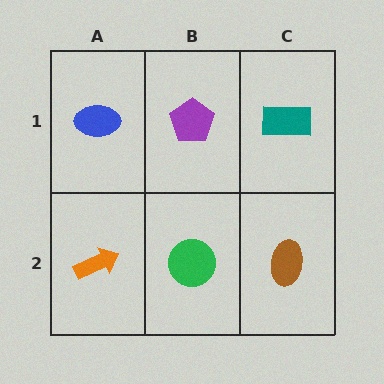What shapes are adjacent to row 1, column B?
A green circle (row 2, column B), a blue ellipse (row 1, column A), a teal rectangle (row 1, column C).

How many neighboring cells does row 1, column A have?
2.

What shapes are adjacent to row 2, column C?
A teal rectangle (row 1, column C), a green circle (row 2, column B).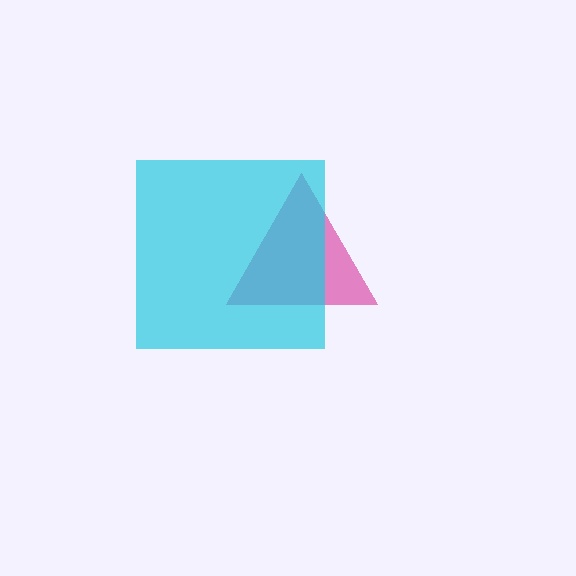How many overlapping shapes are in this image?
There are 2 overlapping shapes in the image.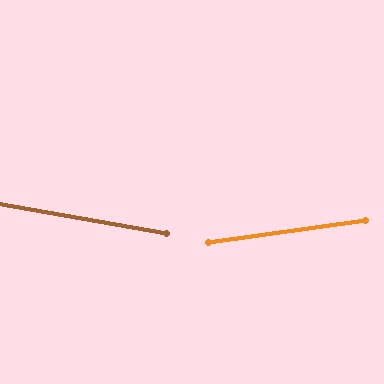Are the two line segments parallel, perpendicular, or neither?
Neither parallel nor perpendicular — they differ by about 18°.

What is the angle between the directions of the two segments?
Approximately 18 degrees.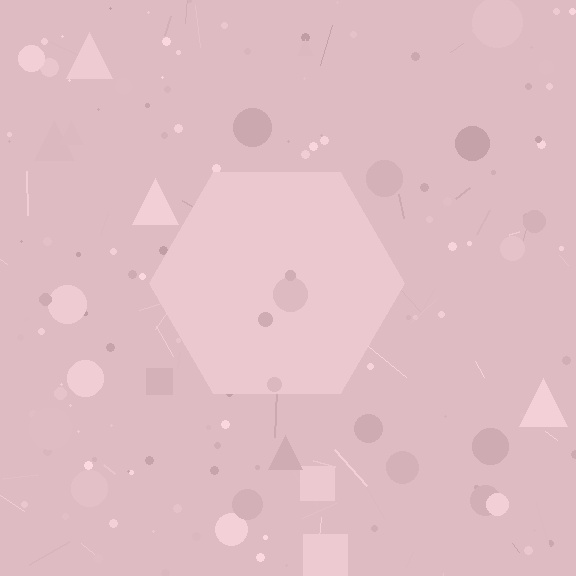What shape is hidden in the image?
A hexagon is hidden in the image.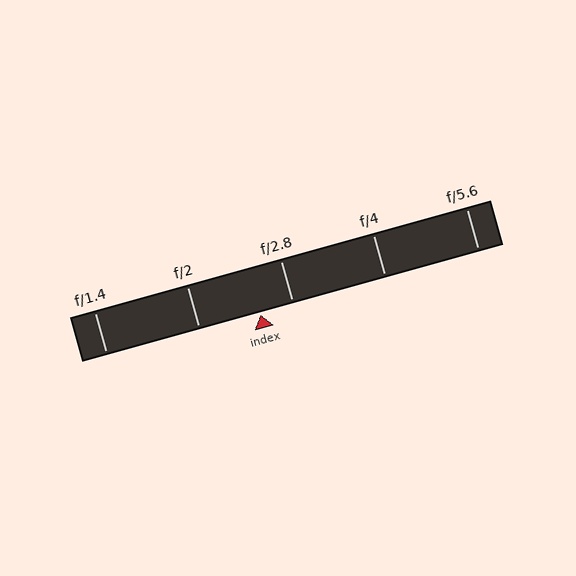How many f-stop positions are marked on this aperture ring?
There are 5 f-stop positions marked.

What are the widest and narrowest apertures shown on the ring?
The widest aperture shown is f/1.4 and the narrowest is f/5.6.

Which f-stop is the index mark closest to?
The index mark is closest to f/2.8.